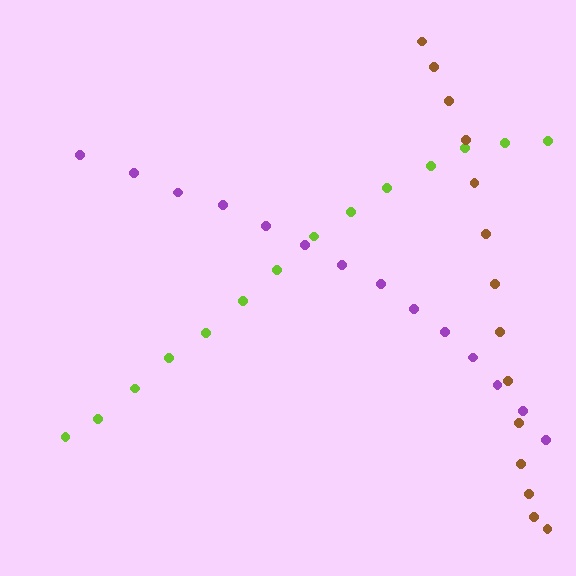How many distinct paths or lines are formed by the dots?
There are 3 distinct paths.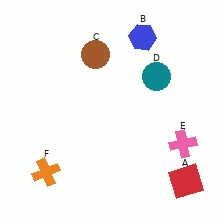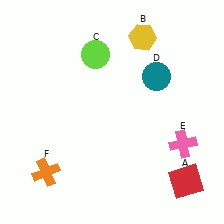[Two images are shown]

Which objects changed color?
B changed from blue to yellow. C changed from brown to lime.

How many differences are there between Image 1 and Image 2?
There are 2 differences between the two images.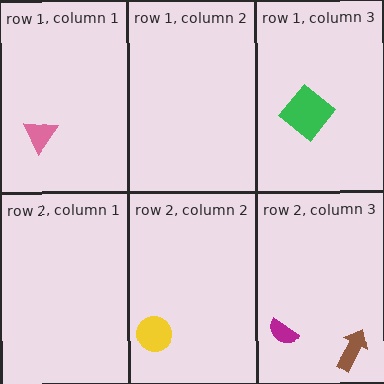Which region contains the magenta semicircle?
The row 2, column 3 region.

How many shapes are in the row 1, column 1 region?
1.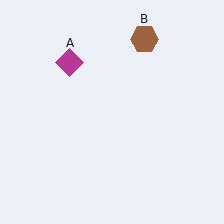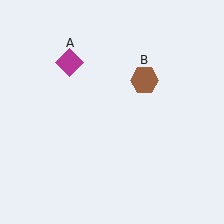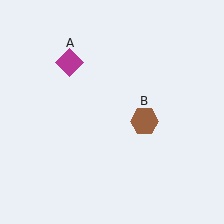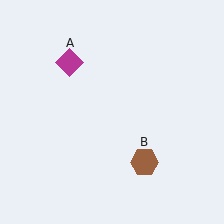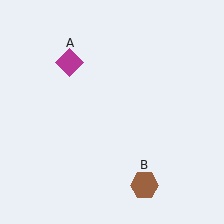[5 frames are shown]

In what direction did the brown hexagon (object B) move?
The brown hexagon (object B) moved down.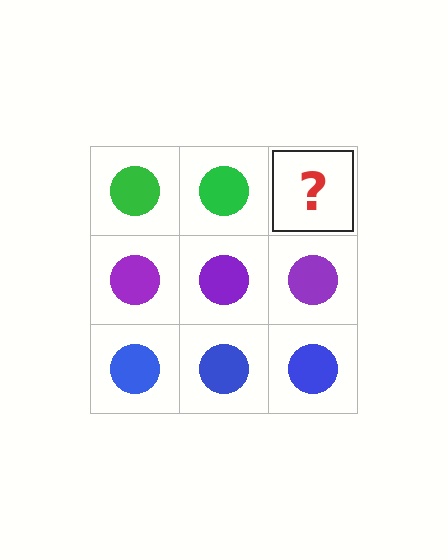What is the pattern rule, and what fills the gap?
The rule is that each row has a consistent color. The gap should be filled with a green circle.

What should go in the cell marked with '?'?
The missing cell should contain a green circle.